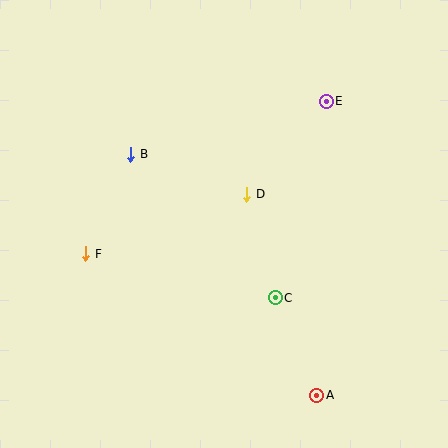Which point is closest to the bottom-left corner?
Point F is closest to the bottom-left corner.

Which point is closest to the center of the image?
Point D at (247, 194) is closest to the center.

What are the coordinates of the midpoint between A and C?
The midpoint between A and C is at (296, 347).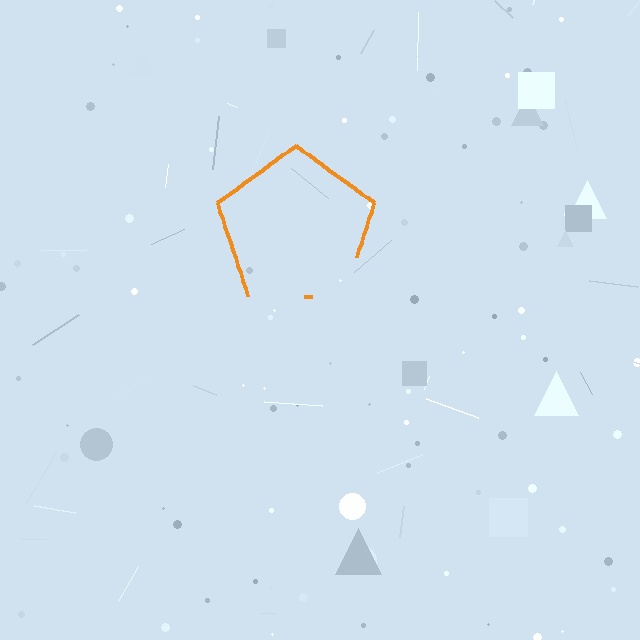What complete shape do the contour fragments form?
The contour fragments form a pentagon.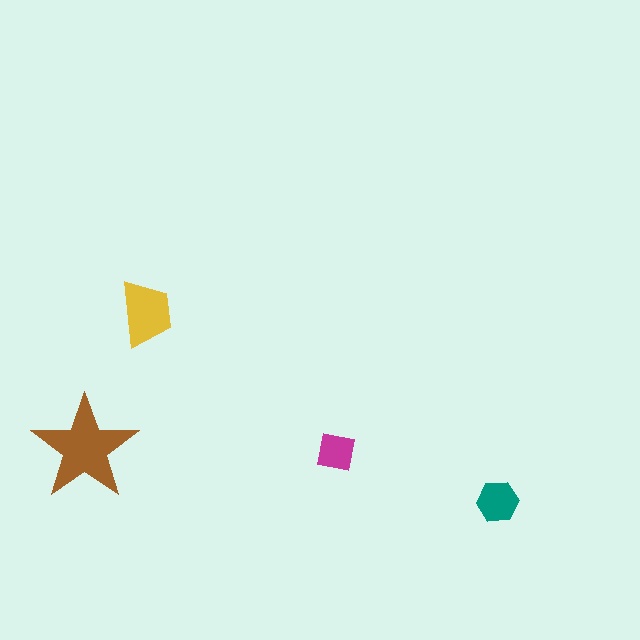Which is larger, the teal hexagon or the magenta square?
The teal hexagon.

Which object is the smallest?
The magenta square.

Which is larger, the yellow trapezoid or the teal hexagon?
The yellow trapezoid.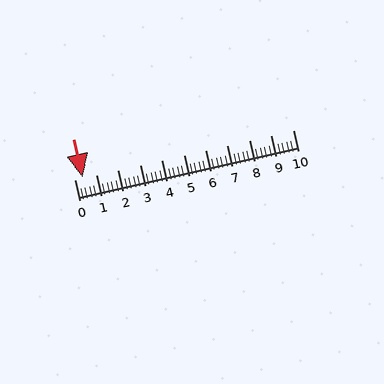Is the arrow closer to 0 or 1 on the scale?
The arrow is closer to 0.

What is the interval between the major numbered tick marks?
The major tick marks are spaced 1 units apart.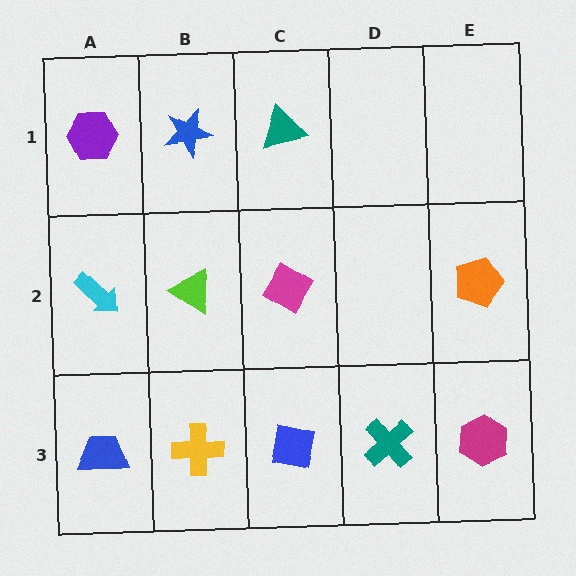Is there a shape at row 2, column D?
No, that cell is empty.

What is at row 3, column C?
A blue square.